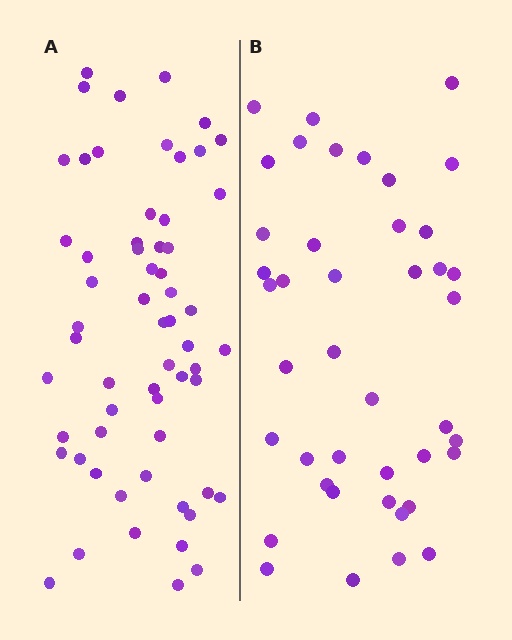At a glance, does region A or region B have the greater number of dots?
Region A (the left region) has more dots.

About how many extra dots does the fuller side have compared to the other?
Region A has approximately 20 more dots than region B.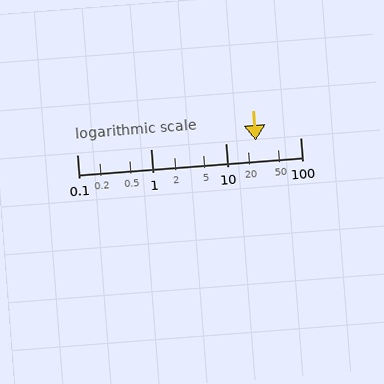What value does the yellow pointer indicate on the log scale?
The pointer indicates approximately 25.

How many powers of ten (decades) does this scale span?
The scale spans 3 decades, from 0.1 to 100.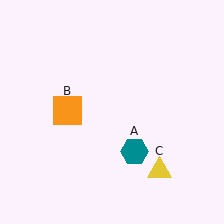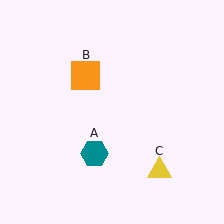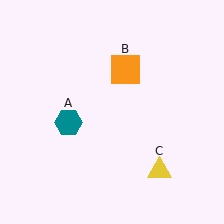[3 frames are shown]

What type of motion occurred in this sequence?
The teal hexagon (object A), orange square (object B) rotated clockwise around the center of the scene.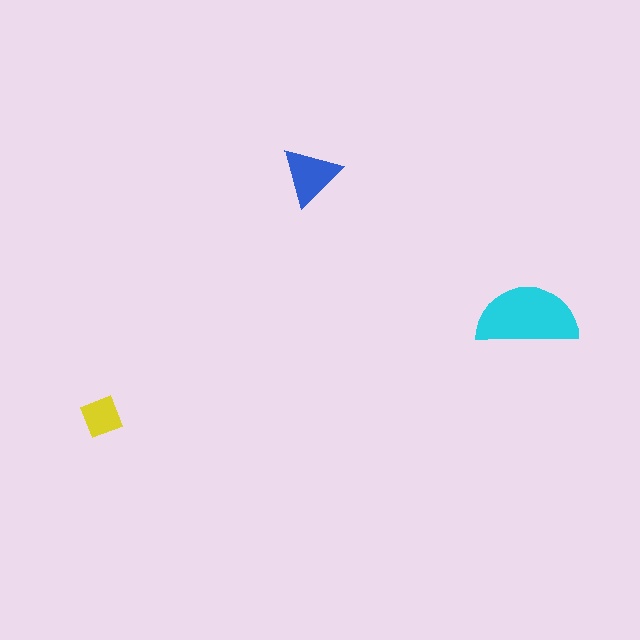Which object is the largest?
The cyan semicircle.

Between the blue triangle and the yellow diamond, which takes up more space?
The blue triangle.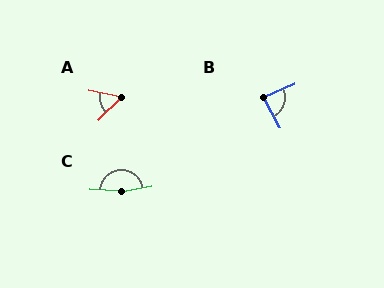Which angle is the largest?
C, at approximately 166 degrees.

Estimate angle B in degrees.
Approximately 86 degrees.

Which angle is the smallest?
A, at approximately 56 degrees.